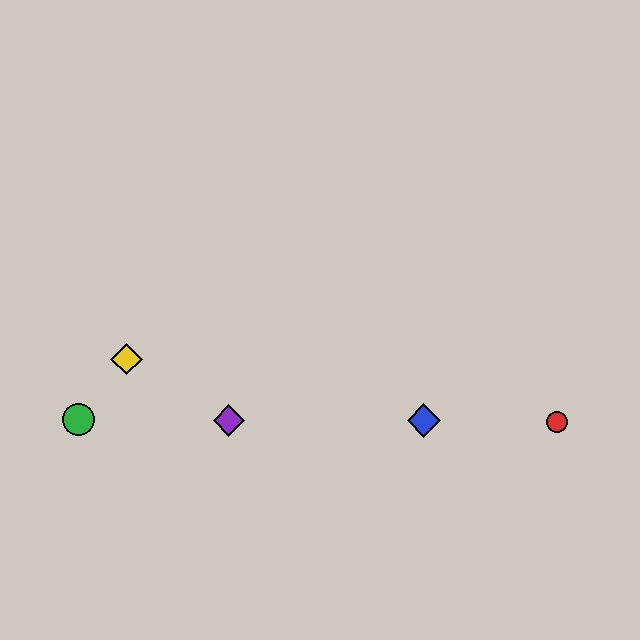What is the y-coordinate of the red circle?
The red circle is at y≈421.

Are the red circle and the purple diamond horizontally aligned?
Yes, both are at y≈421.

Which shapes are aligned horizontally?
The red circle, the blue diamond, the green circle, the purple diamond are aligned horizontally.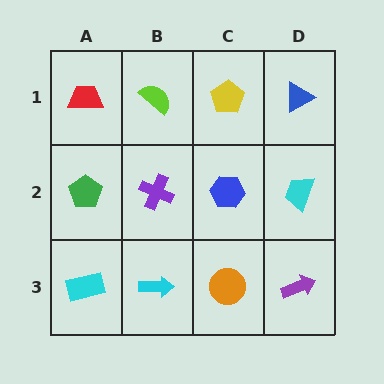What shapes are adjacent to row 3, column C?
A blue hexagon (row 2, column C), a cyan arrow (row 3, column B), a purple arrow (row 3, column D).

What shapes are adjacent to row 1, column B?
A purple cross (row 2, column B), a red trapezoid (row 1, column A), a yellow pentagon (row 1, column C).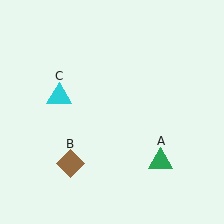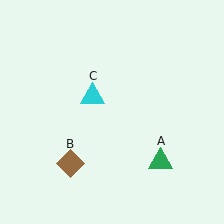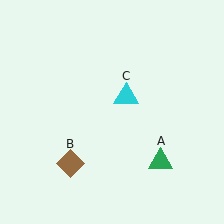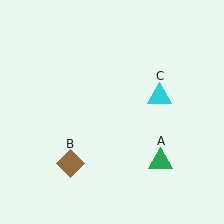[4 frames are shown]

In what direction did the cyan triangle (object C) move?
The cyan triangle (object C) moved right.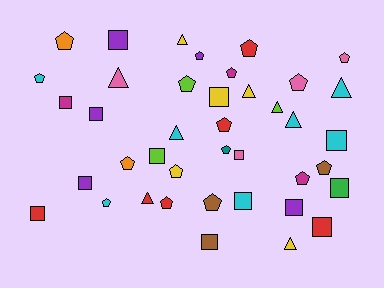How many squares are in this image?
There are 14 squares.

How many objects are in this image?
There are 40 objects.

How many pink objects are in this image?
There are 4 pink objects.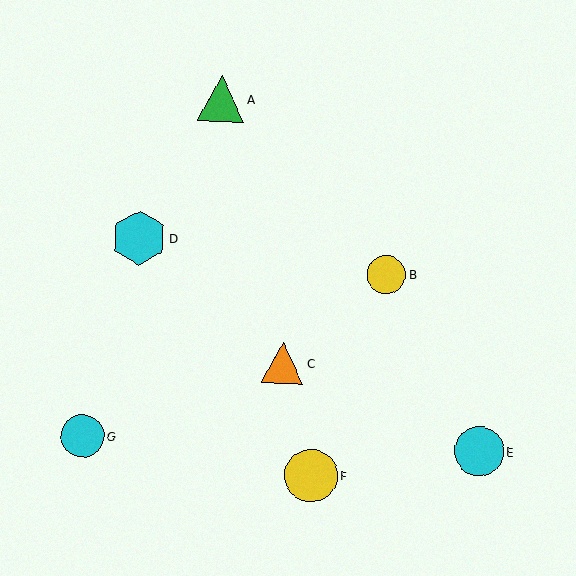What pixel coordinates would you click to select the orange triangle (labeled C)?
Click at (283, 363) to select the orange triangle C.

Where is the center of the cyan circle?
The center of the cyan circle is at (83, 436).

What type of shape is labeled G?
Shape G is a cyan circle.